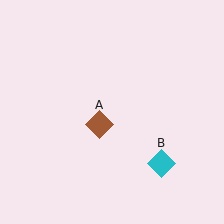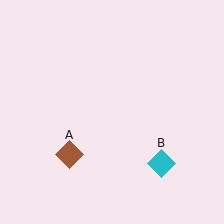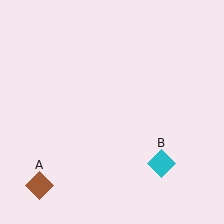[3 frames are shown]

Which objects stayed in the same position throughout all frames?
Cyan diamond (object B) remained stationary.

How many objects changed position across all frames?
1 object changed position: brown diamond (object A).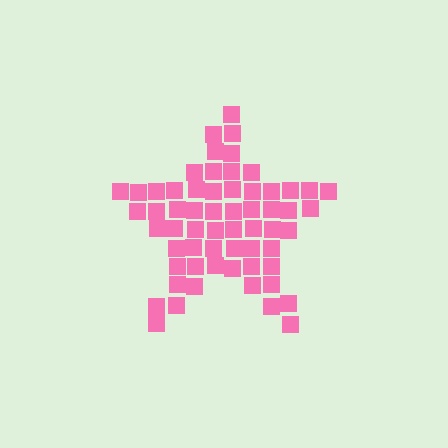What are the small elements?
The small elements are squares.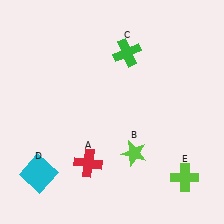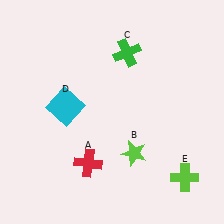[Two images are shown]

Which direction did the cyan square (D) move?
The cyan square (D) moved up.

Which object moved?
The cyan square (D) moved up.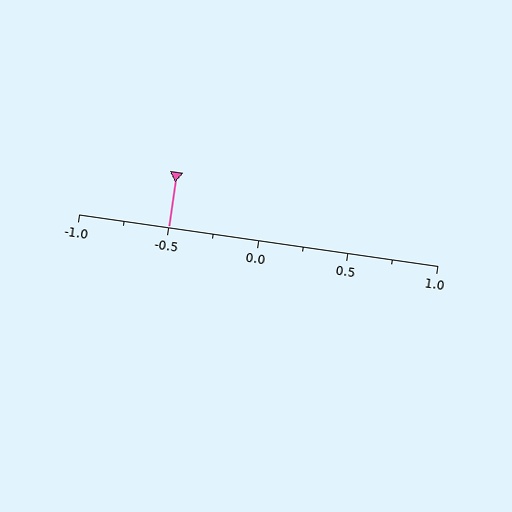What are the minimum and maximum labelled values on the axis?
The axis runs from -1.0 to 1.0.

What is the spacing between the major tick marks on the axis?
The major ticks are spaced 0.5 apart.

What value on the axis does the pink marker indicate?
The marker indicates approximately -0.5.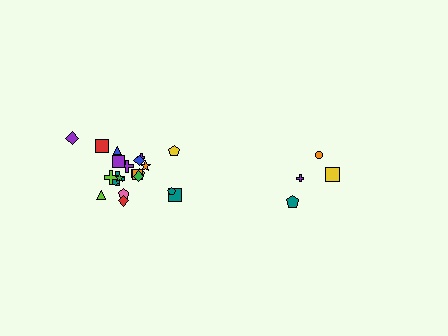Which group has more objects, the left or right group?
The left group.